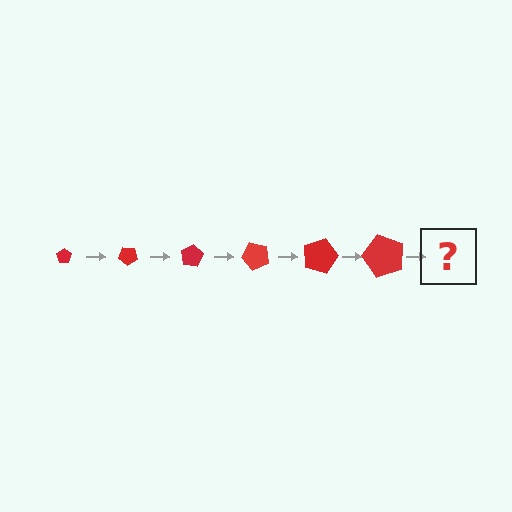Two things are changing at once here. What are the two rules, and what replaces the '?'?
The two rules are that the pentagon grows larger each step and it rotates 40 degrees each step. The '?' should be a pentagon, larger than the previous one and rotated 240 degrees from the start.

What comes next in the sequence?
The next element should be a pentagon, larger than the previous one and rotated 240 degrees from the start.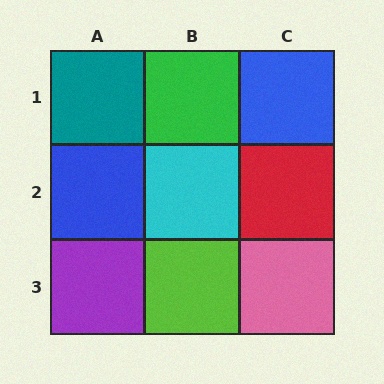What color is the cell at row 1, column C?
Blue.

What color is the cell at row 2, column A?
Blue.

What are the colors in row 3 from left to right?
Purple, lime, pink.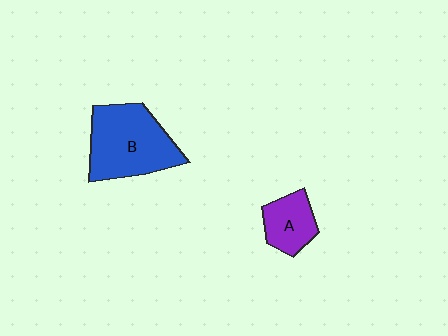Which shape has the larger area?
Shape B (blue).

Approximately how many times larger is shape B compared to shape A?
Approximately 2.1 times.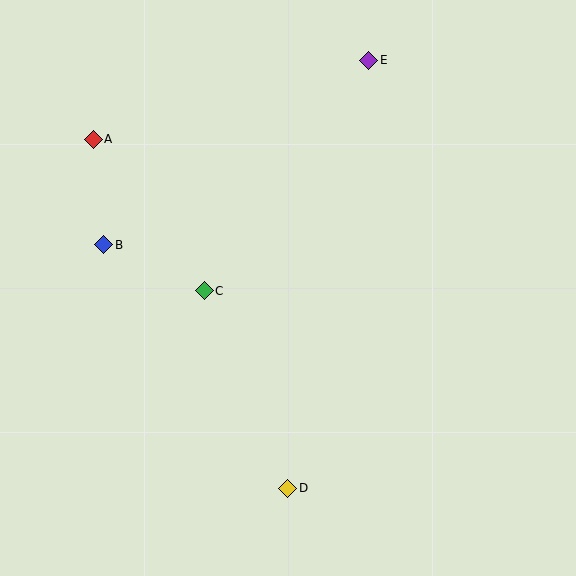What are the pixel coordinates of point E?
Point E is at (369, 60).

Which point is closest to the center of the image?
Point C at (204, 291) is closest to the center.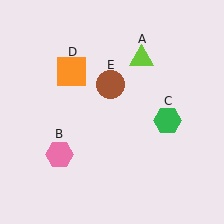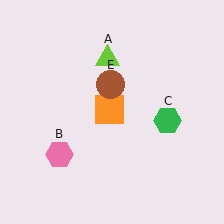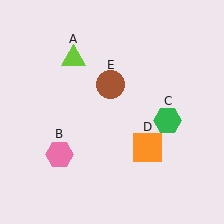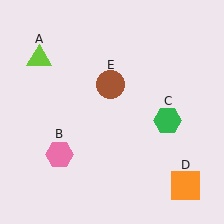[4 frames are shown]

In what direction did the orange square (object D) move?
The orange square (object D) moved down and to the right.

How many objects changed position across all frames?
2 objects changed position: lime triangle (object A), orange square (object D).